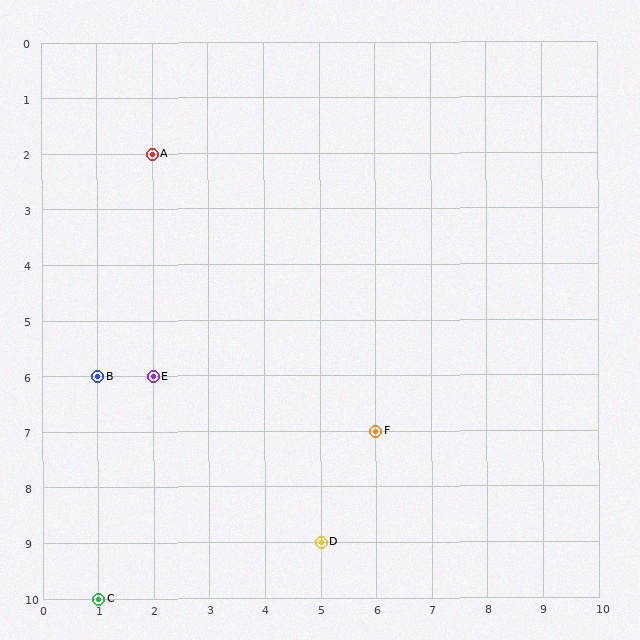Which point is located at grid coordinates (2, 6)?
Point E is at (2, 6).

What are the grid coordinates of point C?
Point C is at grid coordinates (1, 10).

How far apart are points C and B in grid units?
Points C and B are 4 rows apart.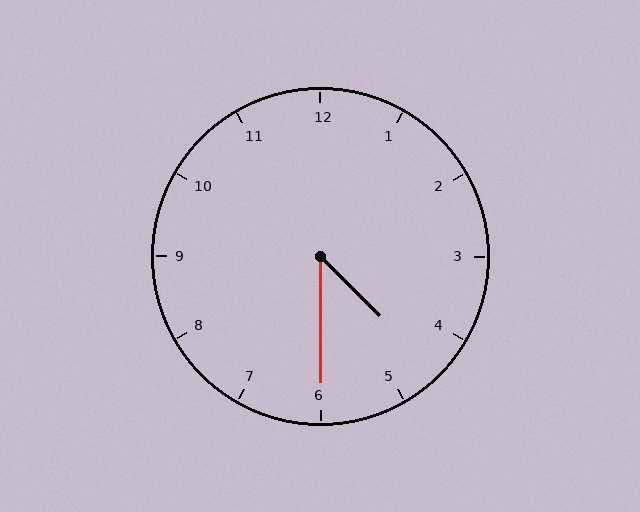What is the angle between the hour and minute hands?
Approximately 45 degrees.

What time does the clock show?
4:30.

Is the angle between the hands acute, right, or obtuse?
It is acute.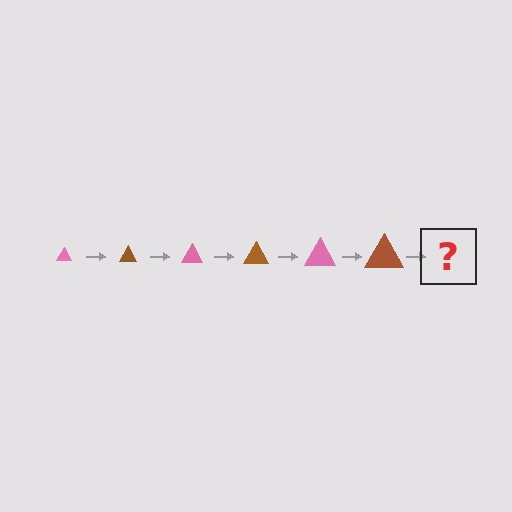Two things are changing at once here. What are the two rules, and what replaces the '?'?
The two rules are that the triangle grows larger each step and the color cycles through pink and brown. The '?' should be a pink triangle, larger than the previous one.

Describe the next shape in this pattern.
It should be a pink triangle, larger than the previous one.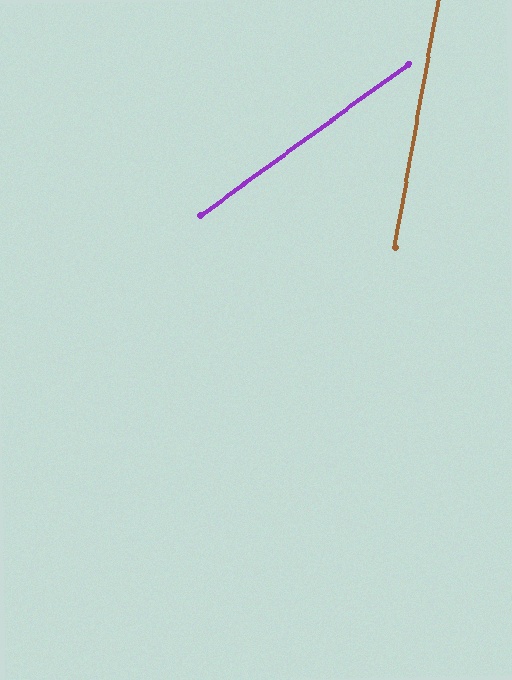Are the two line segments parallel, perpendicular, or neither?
Neither parallel nor perpendicular — they differ by about 44°.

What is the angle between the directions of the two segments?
Approximately 44 degrees.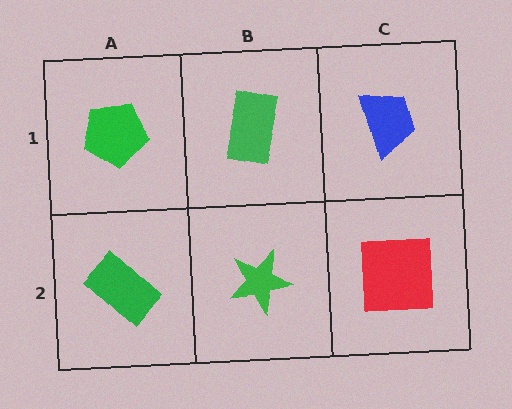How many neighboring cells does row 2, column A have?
2.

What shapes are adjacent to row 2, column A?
A green pentagon (row 1, column A), a green star (row 2, column B).